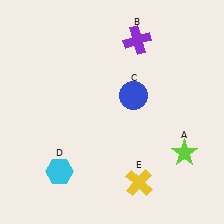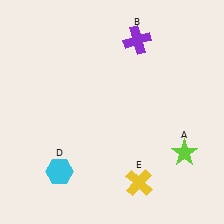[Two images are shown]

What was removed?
The blue circle (C) was removed in Image 2.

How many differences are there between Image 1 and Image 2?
There is 1 difference between the two images.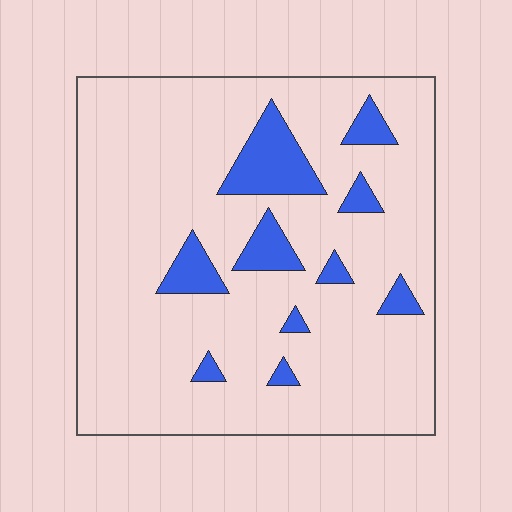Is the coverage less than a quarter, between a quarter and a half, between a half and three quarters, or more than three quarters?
Less than a quarter.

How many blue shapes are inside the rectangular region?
10.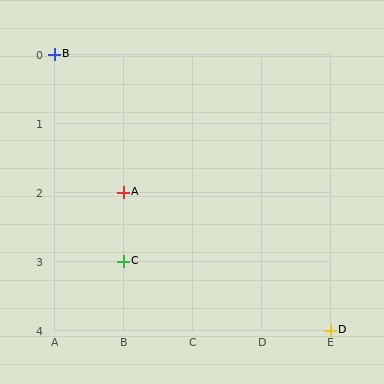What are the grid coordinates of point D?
Point D is at grid coordinates (E, 4).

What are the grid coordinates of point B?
Point B is at grid coordinates (A, 0).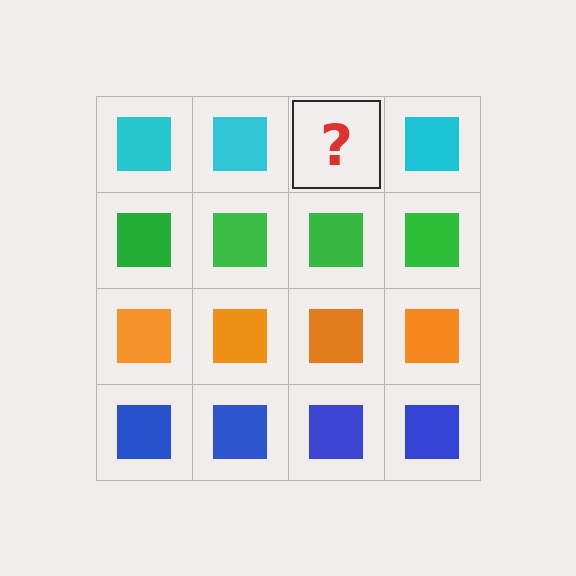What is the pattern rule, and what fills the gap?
The rule is that each row has a consistent color. The gap should be filled with a cyan square.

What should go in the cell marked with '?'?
The missing cell should contain a cyan square.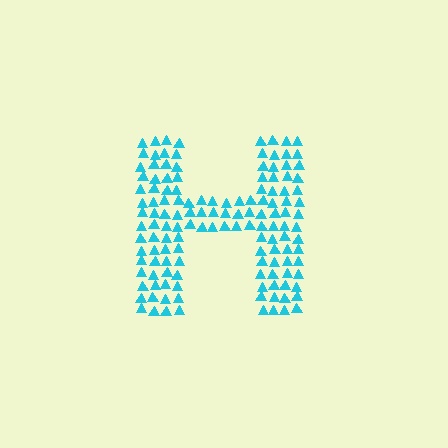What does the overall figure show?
The overall figure shows the letter H.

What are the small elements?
The small elements are triangles.